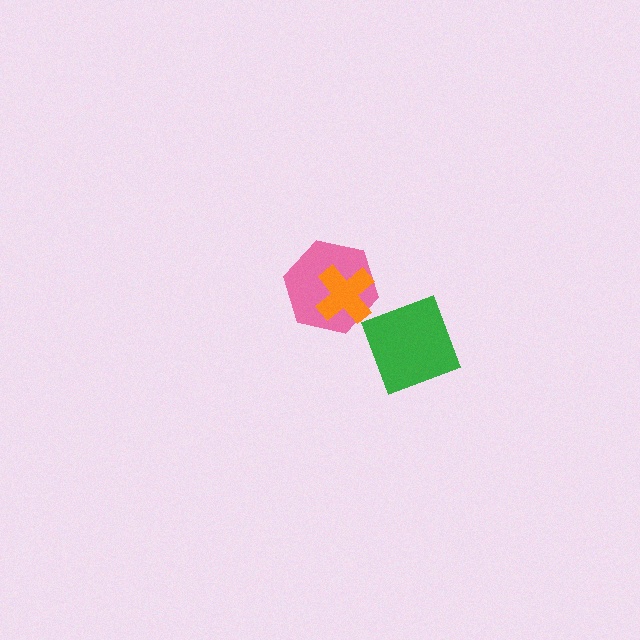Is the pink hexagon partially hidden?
Yes, it is partially covered by another shape.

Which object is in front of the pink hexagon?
The orange cross is in front of the pink hexagon.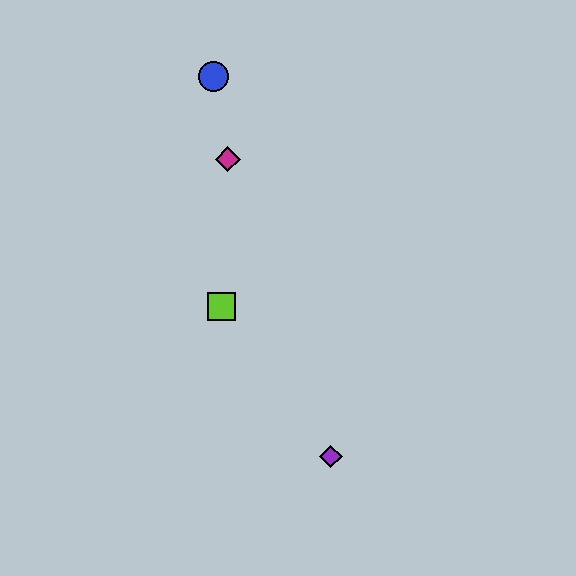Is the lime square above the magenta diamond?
No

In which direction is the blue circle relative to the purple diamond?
The blue circle is above the purple diamond.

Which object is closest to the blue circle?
The magenta diamond is closest to the blue circle.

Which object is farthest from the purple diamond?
The blue circle is farthest from the purple diamond.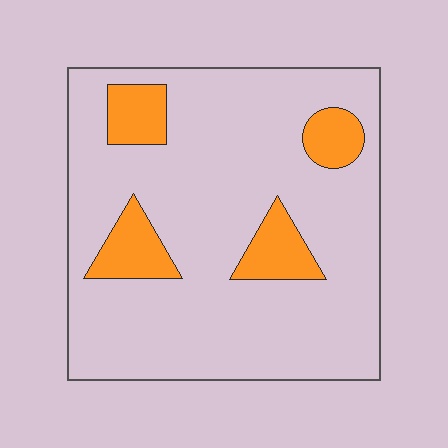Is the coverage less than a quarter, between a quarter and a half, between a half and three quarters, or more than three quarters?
Less than a quarter.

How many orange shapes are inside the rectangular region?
4.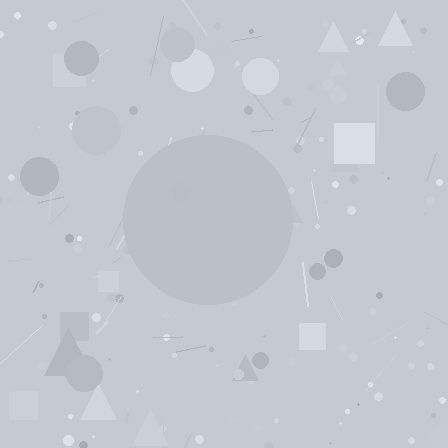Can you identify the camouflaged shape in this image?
The camouflaged shape is a circle.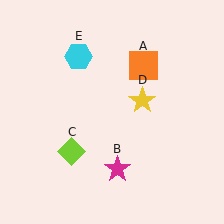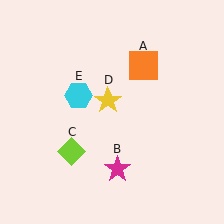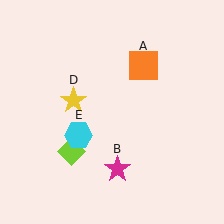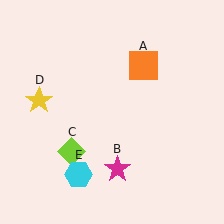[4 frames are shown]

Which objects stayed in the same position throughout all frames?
Orange square (object A) and magenta star (object B) and lime diamond (object C) remained stationary.